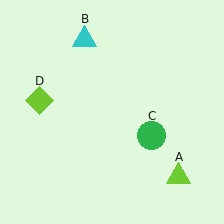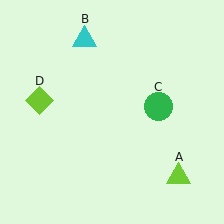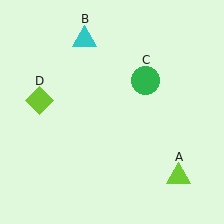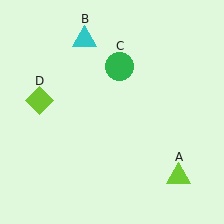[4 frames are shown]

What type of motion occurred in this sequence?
The green circle (object C) rotated counterclockwise around the center of the scene.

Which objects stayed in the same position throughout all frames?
Lime triangle (object A) and cyan triangle (object B) and lime diamond (object D) remained stationary.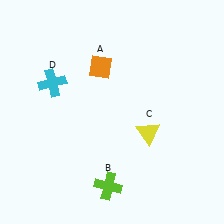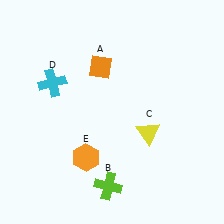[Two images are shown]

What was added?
An orange hexagon (E) was added in Image 2.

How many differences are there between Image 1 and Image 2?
There is 1 difference between the two images.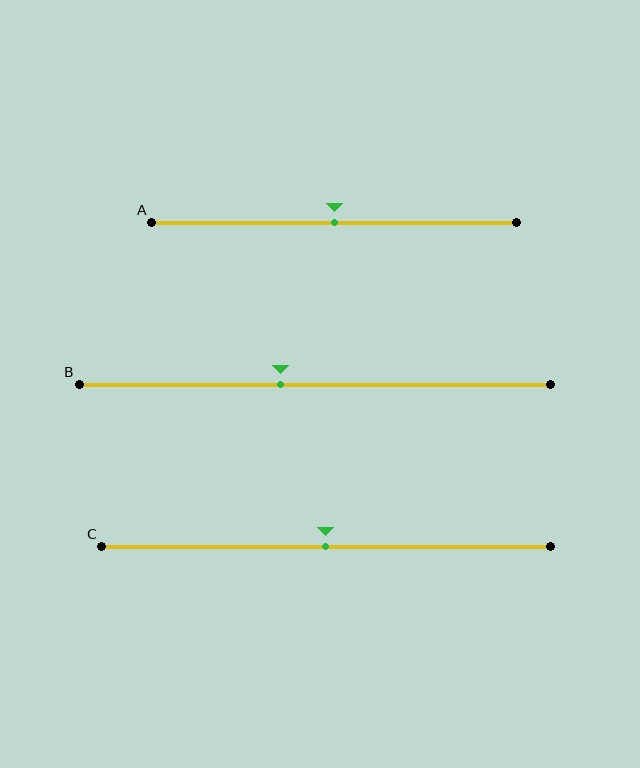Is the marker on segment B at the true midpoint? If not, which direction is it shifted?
No, the marker on segment B is shifted to the left by about 7% of the segment length.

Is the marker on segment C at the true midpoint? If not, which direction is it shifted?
Yes, the marker on segment C is at the true midpoint.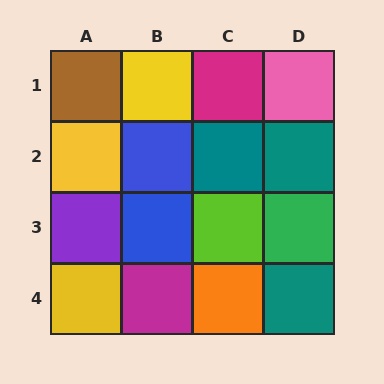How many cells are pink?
1 cell is pink.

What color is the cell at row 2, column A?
Yellow.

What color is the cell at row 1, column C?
Magenta.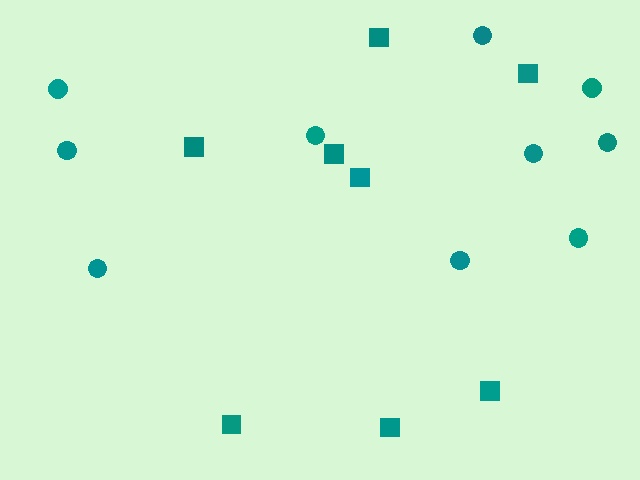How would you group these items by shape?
There are 2 groups: one group of circles (10) and one group of squares (8).